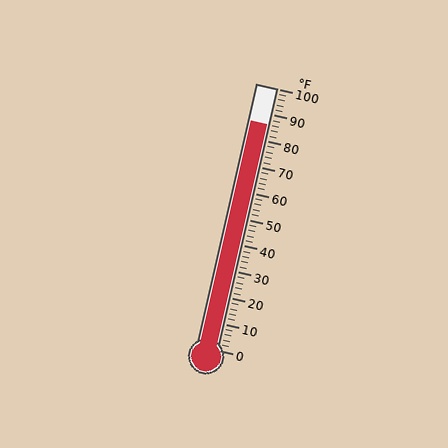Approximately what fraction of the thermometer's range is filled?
The thermometer is filled to approximately 85% of its range.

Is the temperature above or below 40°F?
The temperature is above 40°F.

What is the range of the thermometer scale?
The thermometer scale ranges from 0°F to 100°F.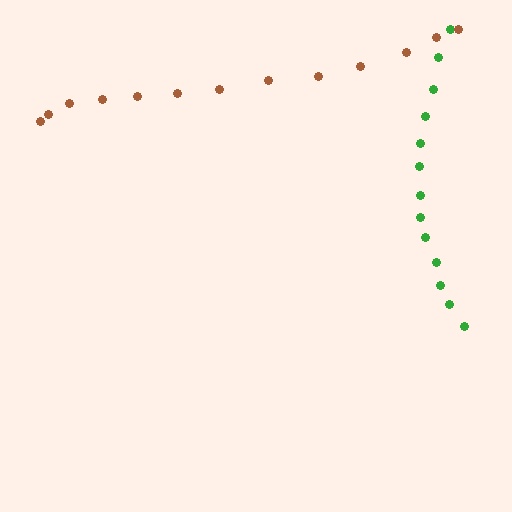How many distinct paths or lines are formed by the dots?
There are 2 distinct paths.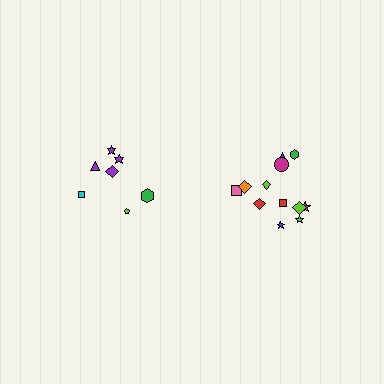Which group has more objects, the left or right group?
The right group.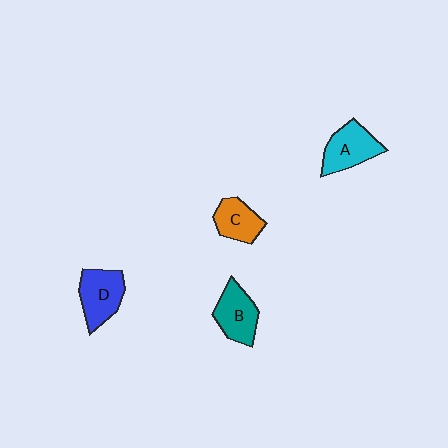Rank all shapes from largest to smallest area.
From largest to smallest: D (blue), A (cyan), B (teal), C (orange).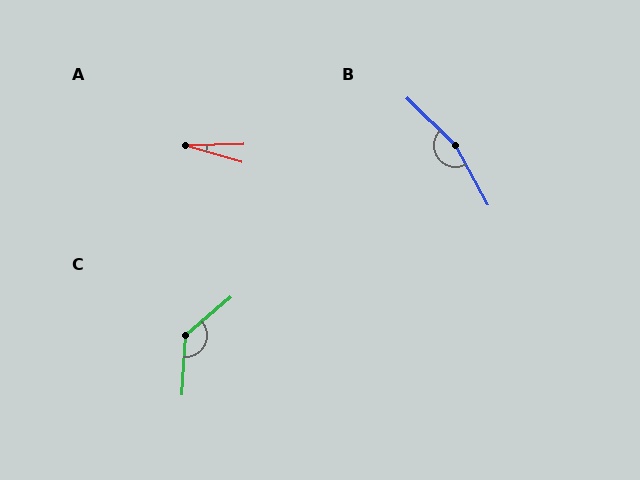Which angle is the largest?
B, at approximately 163 degrees.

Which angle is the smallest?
A, at approximately 18 degrees.